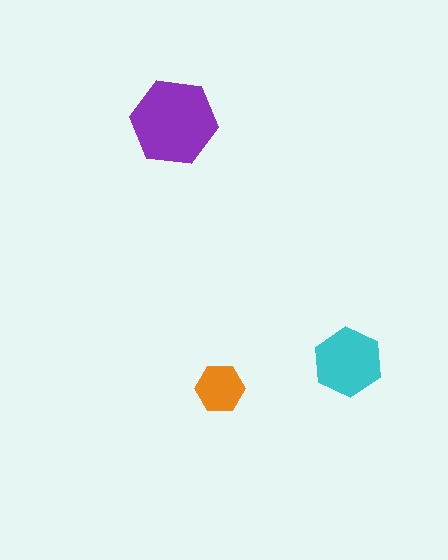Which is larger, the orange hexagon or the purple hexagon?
The purple one.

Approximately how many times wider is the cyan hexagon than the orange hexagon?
About 1.5 times wider.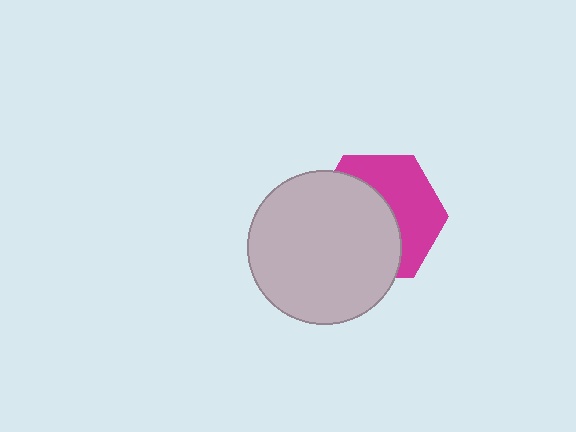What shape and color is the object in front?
The object in front is a light gray circle.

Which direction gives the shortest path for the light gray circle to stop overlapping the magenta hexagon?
Moving toward the lower-left gives the shortest separation.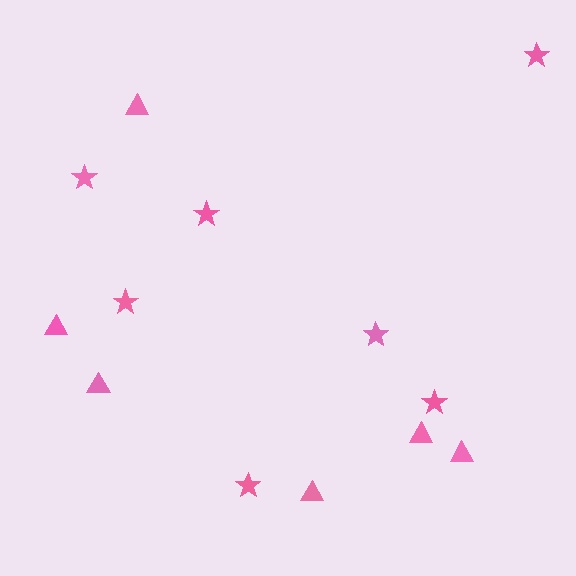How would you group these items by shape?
There are 2 groups: one group of stars (7) and one group of triangles (6).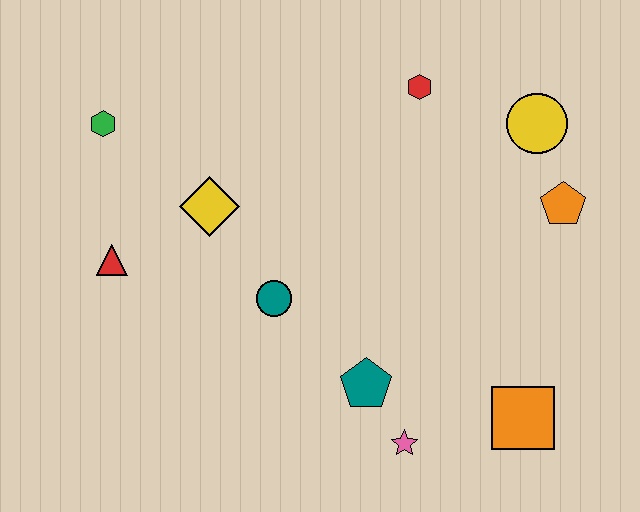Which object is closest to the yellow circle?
The orange pentagon is closest to the yellow circle.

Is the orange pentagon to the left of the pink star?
No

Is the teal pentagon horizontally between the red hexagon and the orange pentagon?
No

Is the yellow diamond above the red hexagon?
No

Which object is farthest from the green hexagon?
The orange square is farthest from the green hexagon.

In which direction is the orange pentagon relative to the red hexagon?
The orange pentagon is to the right of the red hexagon.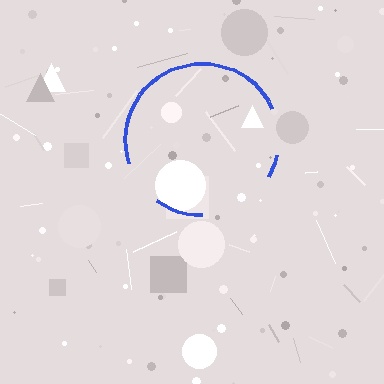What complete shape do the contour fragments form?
The contour fragments form a circle.